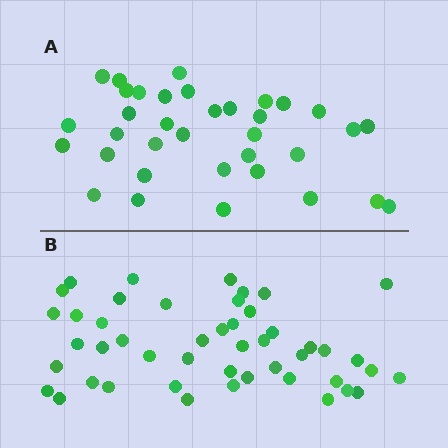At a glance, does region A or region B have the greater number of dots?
Region B (the bottom region) has more dots.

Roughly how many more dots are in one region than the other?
Region B has roughly 12 or so more dots than region A.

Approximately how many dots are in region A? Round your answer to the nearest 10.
About 40 dots. (The exact count is 35, which rounds to 40.)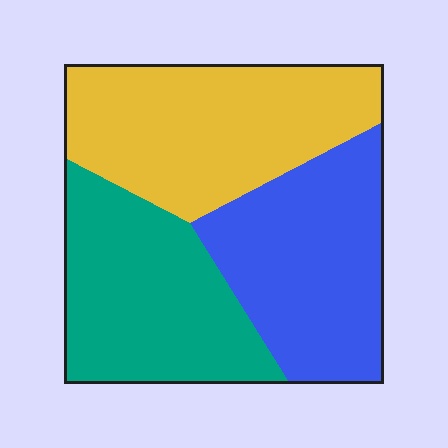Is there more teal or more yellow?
Yellow.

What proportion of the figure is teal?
Teal covers around 30% of the figure.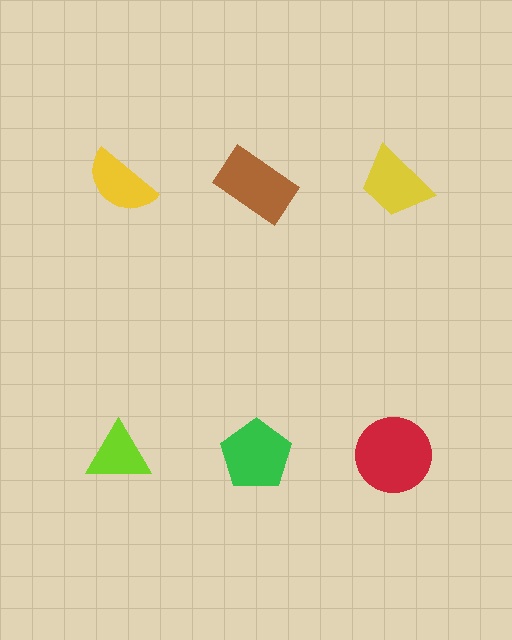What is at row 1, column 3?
A yellow trapezoid.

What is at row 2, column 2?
A green pentagon.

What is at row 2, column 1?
A lime triangle.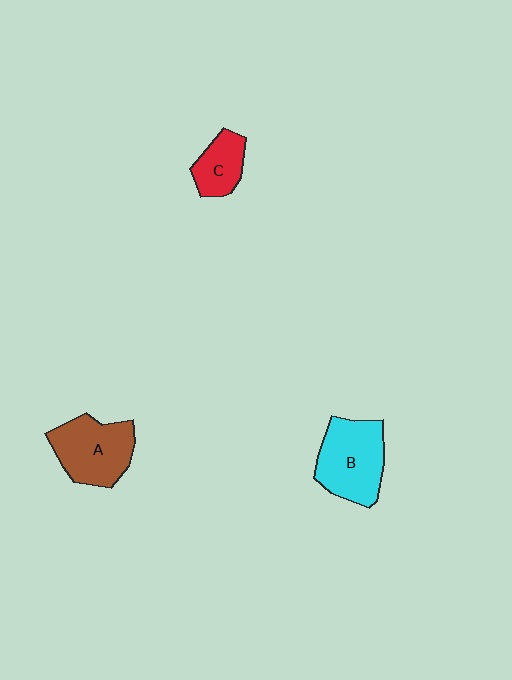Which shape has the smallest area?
Shape C (red).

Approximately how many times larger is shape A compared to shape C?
Approximately 1.8 times.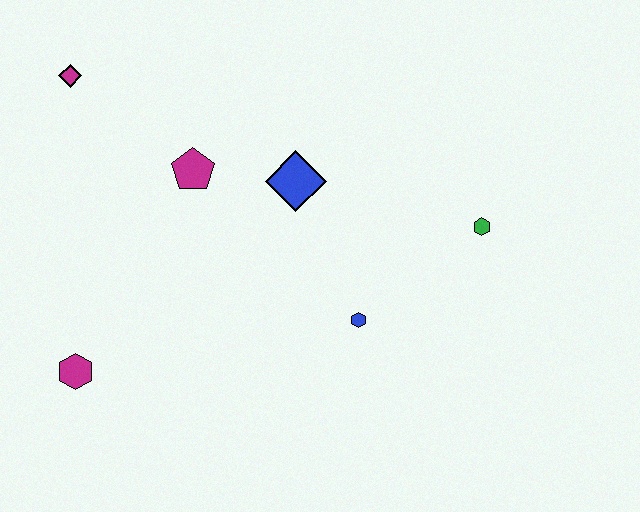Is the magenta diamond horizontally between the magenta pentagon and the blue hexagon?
No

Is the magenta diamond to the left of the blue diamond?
Yes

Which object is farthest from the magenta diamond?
The green hexagon is farthest from the magenta diamond.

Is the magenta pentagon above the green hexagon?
Yes